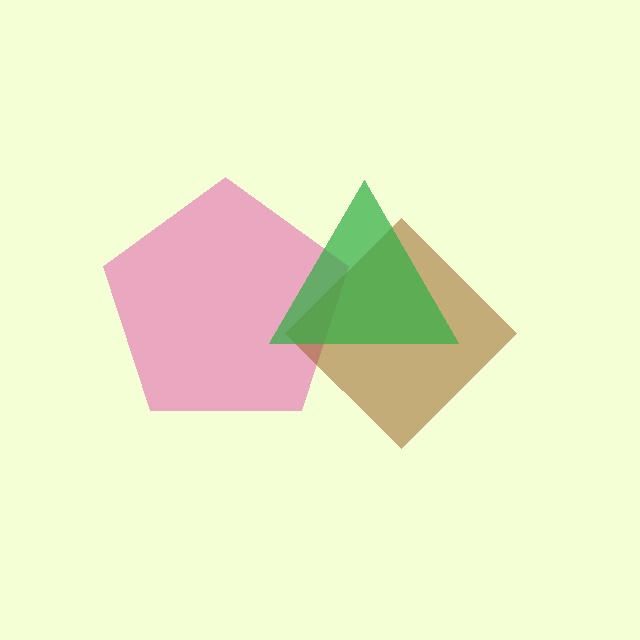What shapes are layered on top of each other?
The layered shapes are: a pink pentagon, a brown diamond, a green triangle.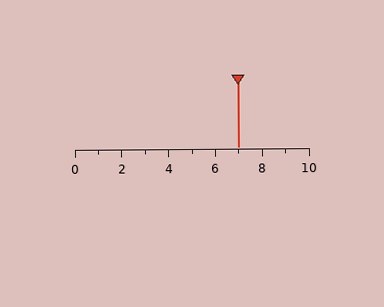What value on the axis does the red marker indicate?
The marker indicates approximately 7.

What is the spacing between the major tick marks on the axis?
The major ticks are spaced 2 apart.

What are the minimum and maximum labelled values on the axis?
The axis runs from 0 to 10.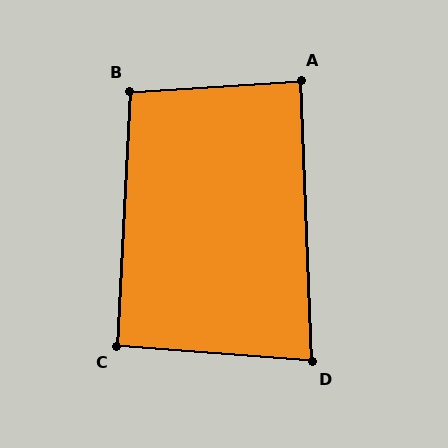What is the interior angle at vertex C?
Approximately 91 degrees (approximately right).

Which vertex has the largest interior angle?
B, at approximately 96 degrees.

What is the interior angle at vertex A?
Approximately 89 degrees (approximately right).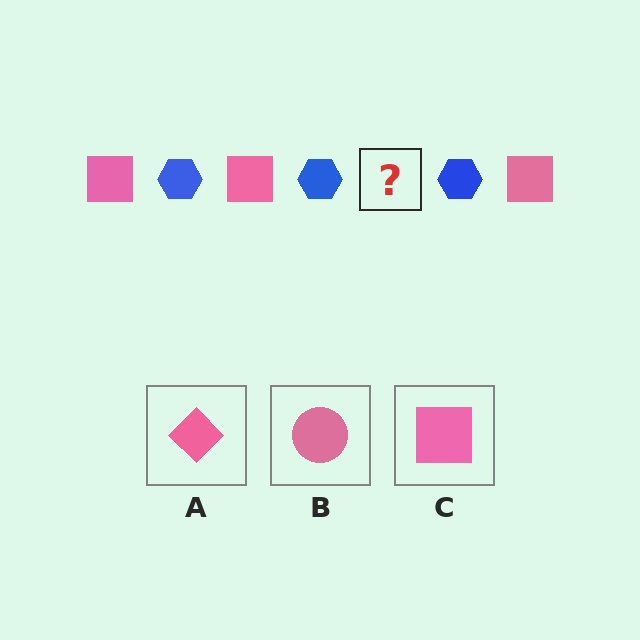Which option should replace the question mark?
Option C.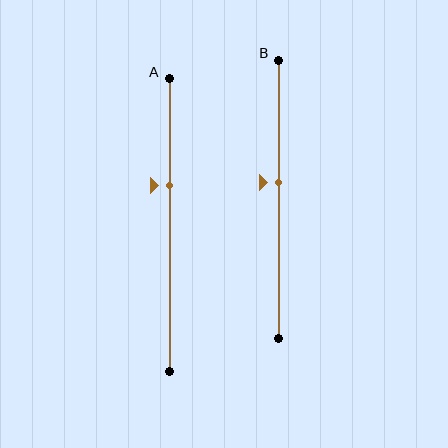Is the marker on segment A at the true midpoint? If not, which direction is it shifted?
No, the marker on segment A is shifted upward by about 14% of the segment length.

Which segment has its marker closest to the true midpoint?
Segment B has its marker closest to the true midpoint.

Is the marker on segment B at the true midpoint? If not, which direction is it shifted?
No, the marker on segment B is shifted upward by about 6% of the segment length.